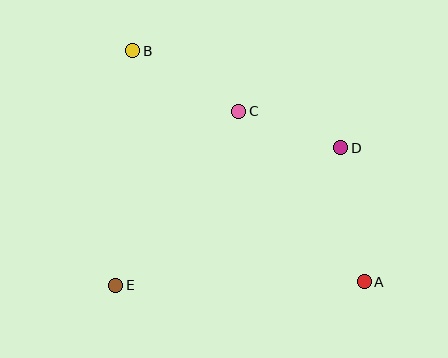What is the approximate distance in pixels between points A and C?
The distance between A and C is approximately 212 pixels.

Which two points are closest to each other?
Points C and D are closest to each other.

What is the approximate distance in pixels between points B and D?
The distance between B and D is approximately 229 pixels.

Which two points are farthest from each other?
Points A and B are farthest from each other.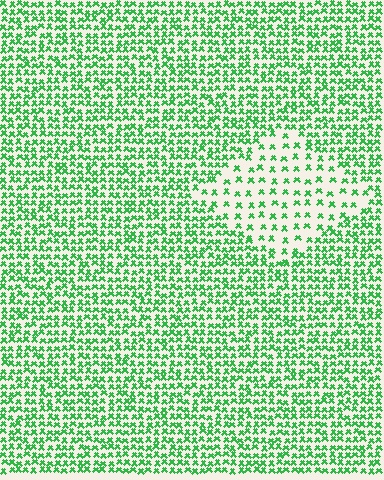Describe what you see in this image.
The image contains small green elements arranged at two different densities. A diamond-shaped region is visible where the elements are less densely packed than the surrounding area.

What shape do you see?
I see a diamond.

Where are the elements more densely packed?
The elements are more densely packed outside the diamond boundary.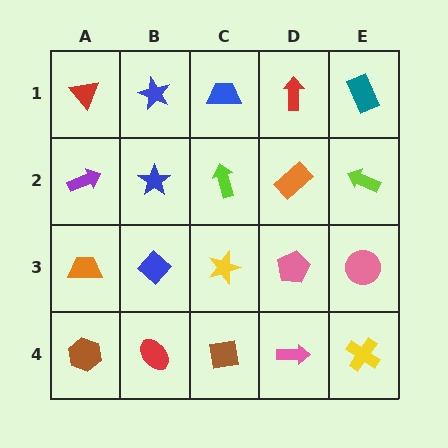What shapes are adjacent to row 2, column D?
A red arrow (row 1, column D), a pink pentagon (row 3, column D), a lime arrow (row 2, column C), a lime arrow (row 2, column E).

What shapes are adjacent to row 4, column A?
An orange trapezoid (row 3, column A), a red ellipse (row 4, column B).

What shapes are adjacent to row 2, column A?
A red triangle (row 1, column A), an orange trapezoid (row 3, column A), a blue star (row 2, column B).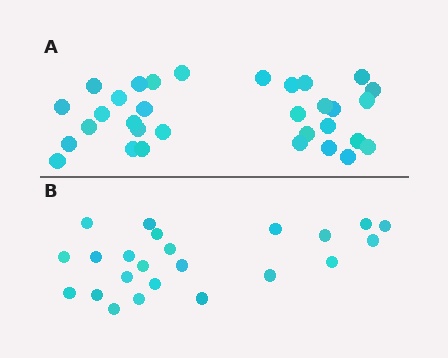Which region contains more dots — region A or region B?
Region A (the top region) has more dots.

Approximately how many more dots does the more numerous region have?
Region A has roughly 8 or so more dots than region B.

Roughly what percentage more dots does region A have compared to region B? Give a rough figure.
About 40% more.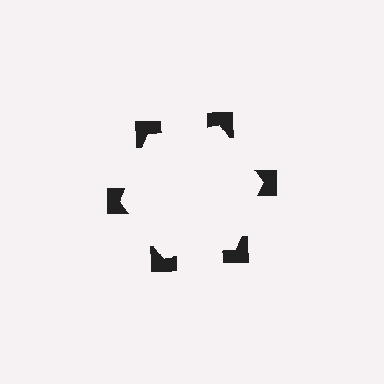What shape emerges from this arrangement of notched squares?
An illusory hexagon — its edges are inferred from the aligned wedge cuts in the notched squares, not physically drawn.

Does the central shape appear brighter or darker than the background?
It typically appears slightly brighter than the background, even though no actual brightness change is drawn.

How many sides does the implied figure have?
6 sides.